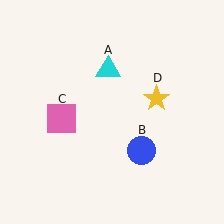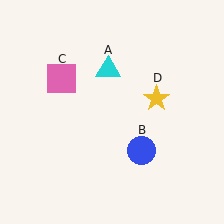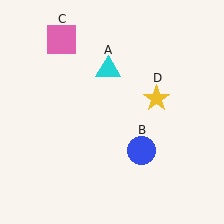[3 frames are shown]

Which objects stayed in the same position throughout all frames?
Cyan triangle (object A) and blue circle (object B) and yellow star (object D) remained stationary.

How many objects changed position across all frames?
1 object changed position: pink square (object C).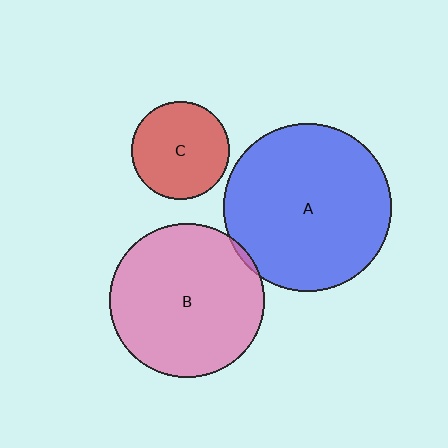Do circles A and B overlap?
Yes.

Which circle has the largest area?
Circle A (blue).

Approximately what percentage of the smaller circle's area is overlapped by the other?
Approximately 5%.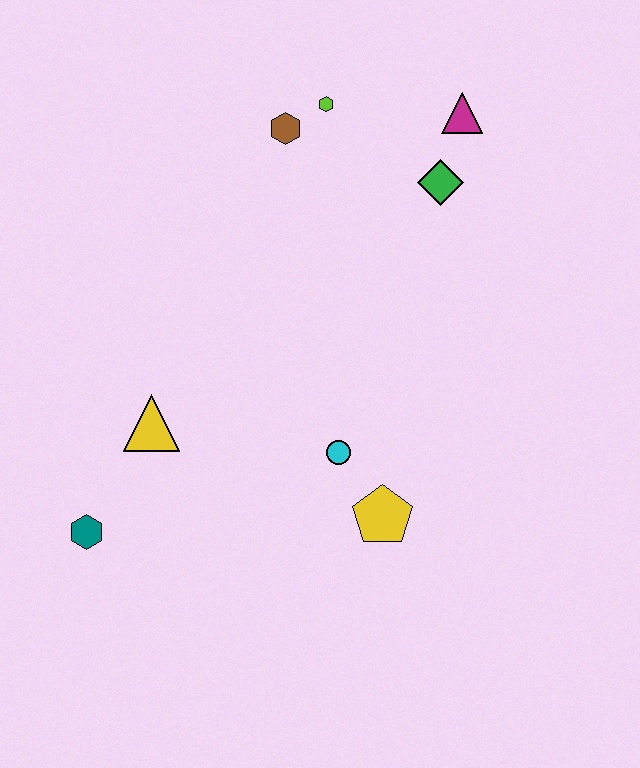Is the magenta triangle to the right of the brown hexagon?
Yes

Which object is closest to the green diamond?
The magenta triangle is closest to the green diamond.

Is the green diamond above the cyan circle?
Yes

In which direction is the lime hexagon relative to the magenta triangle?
The lime hexagon is to the left of the magenta triangle.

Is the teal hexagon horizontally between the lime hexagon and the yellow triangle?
No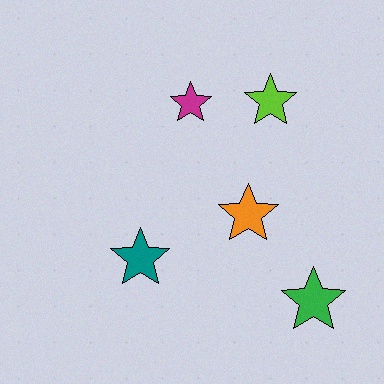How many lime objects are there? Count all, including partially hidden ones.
There is 1 lime object.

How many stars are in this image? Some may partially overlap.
There are 5 stars.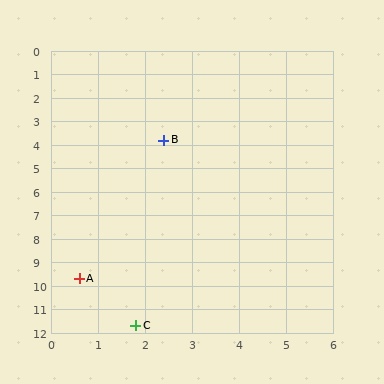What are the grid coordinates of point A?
Point A is at approximately (0.6, 9.7).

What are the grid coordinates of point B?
Point B is at approximately (2.4, 3.8).